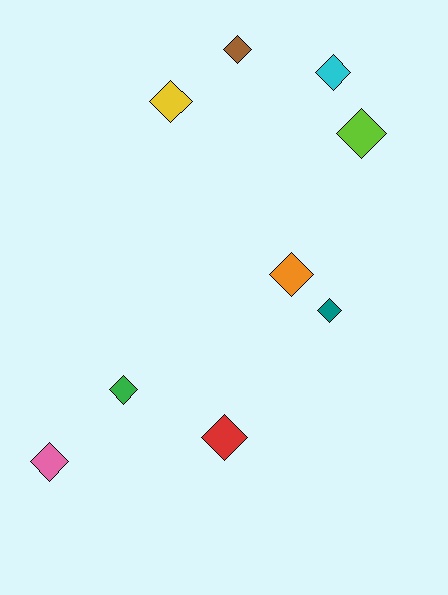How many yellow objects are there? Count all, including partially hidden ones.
There is 1 yellow object.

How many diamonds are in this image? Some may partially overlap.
There are 9 diamonds.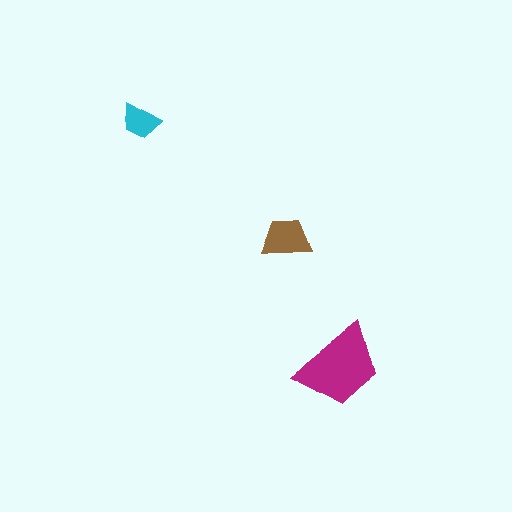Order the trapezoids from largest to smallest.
the magenta one, the brown one, the cyan one.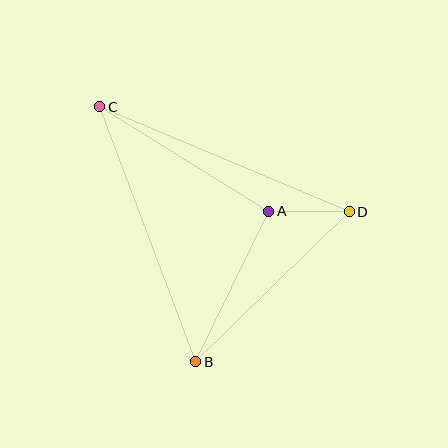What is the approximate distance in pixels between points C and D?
The distance between C and D is approximately 271 pixels.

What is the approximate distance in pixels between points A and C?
The distance between A and C is approximately 199 pixels.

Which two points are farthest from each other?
Points B and C are farthest from each other.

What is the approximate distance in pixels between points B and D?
The distance between B and D is approximately 215 pixels.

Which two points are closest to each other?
Points A and D are closest to each other.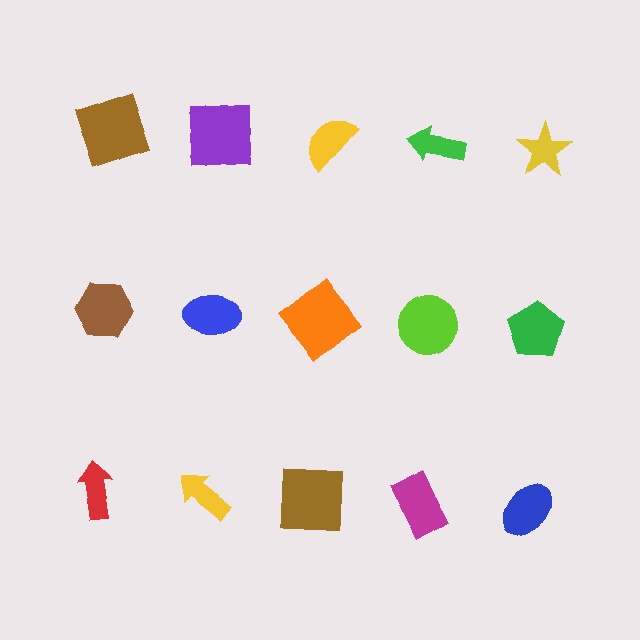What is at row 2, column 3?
An orange diamond.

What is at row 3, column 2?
A yellow arrow.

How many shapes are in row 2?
5 shapes.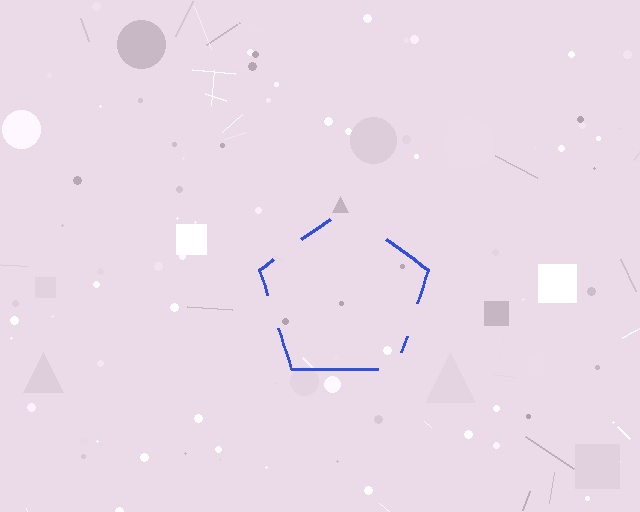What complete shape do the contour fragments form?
The contour fragments form a pentagon.